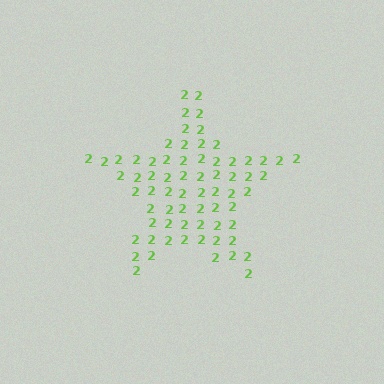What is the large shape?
The large shape is a star.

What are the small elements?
The small elements are digit 2's.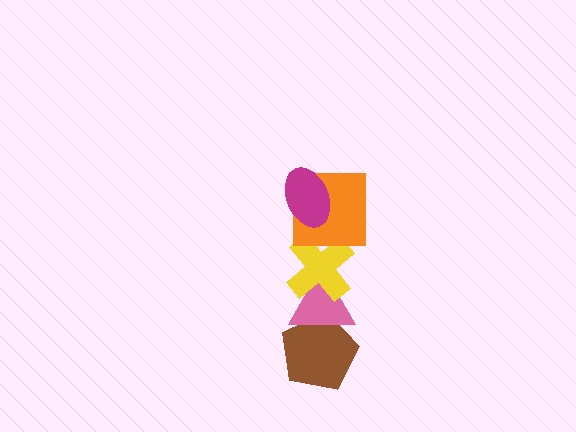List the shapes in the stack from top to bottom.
From top to bottom: the magenta ellipse, the orange square, the yellow cross, the pink triangle, the brown pentagon.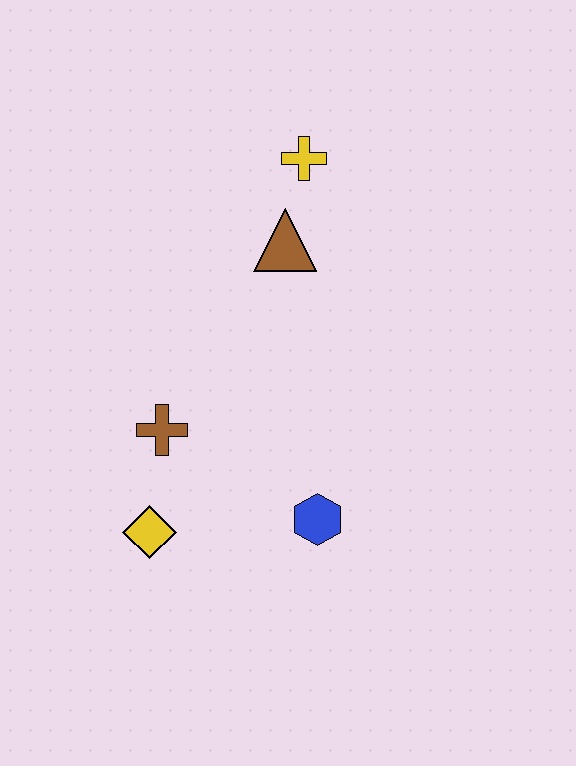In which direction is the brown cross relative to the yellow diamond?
The brown cross is above the yellow diamond.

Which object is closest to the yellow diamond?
The brown cross is closest to the yellow diamond.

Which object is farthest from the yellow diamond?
The yellow cross is farthest from the yellow diamond.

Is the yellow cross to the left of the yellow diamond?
No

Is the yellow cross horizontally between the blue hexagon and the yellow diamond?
Yes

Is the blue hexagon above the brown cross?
No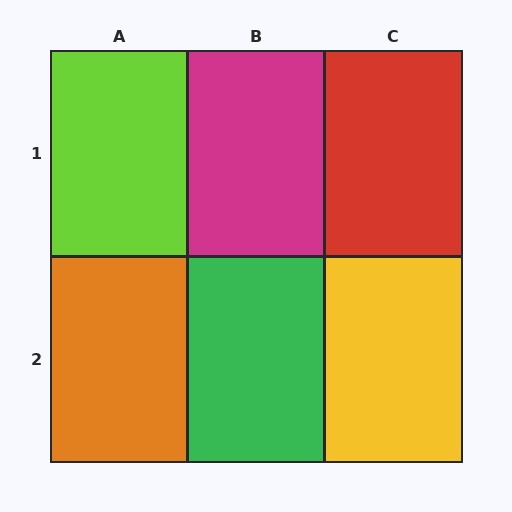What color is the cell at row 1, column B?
Magenta.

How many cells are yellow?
1 cell is yellow.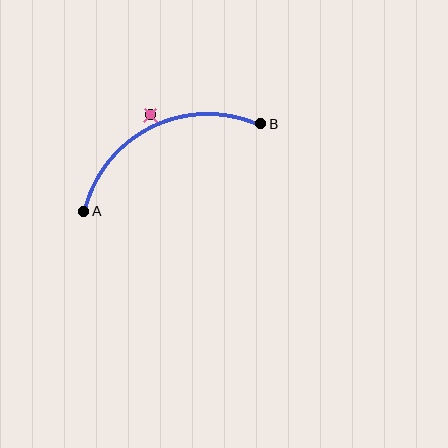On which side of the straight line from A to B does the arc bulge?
The arc bulges above the straight line connecting A and B.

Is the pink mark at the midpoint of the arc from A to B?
No — the pink mark does not lie on the arc at all. It sits slightly outside the curve.